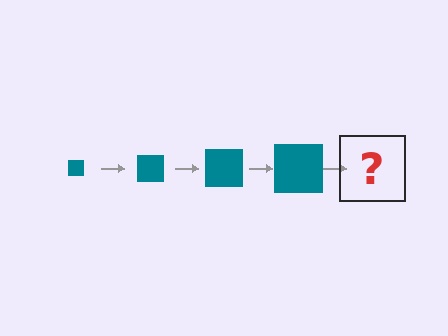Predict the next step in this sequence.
The next step is a teal square, larger than the previous one.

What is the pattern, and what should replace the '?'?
The pattern is that the square gets progressively larger each step. The '?' should be a teal square, larger than the previous one.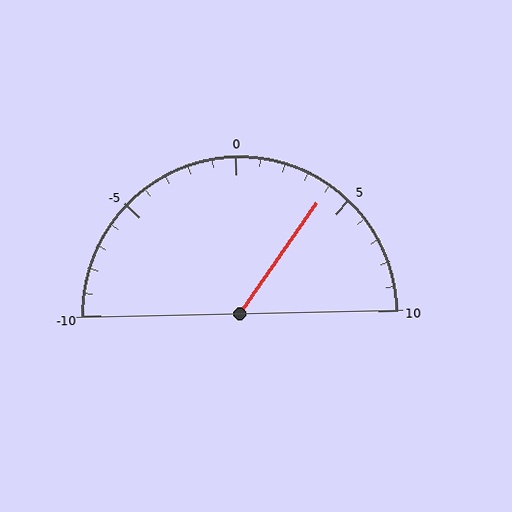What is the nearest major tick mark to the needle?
The nearest major tick mark is 5.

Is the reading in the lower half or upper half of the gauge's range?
The reading is in the upper half of the range (-10 to 10).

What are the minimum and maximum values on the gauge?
The gauge ranges from -10 to 10.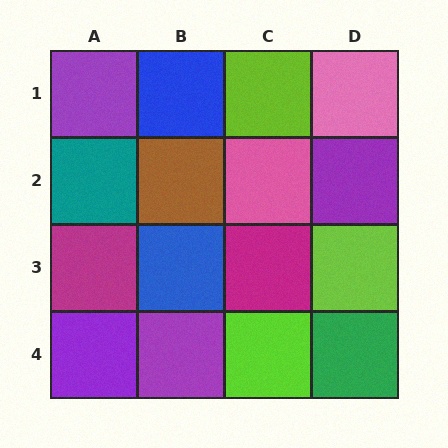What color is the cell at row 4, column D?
Green.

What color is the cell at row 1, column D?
Pink.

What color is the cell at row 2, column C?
Pink.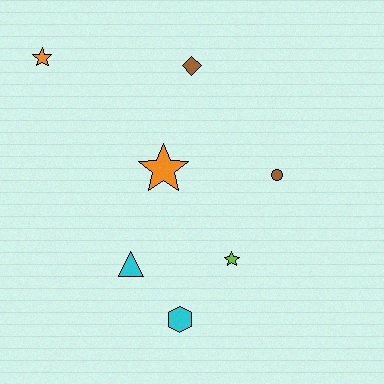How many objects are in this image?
There are 7 objects.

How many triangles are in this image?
There is 1 triangle.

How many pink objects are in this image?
There are no pink objects.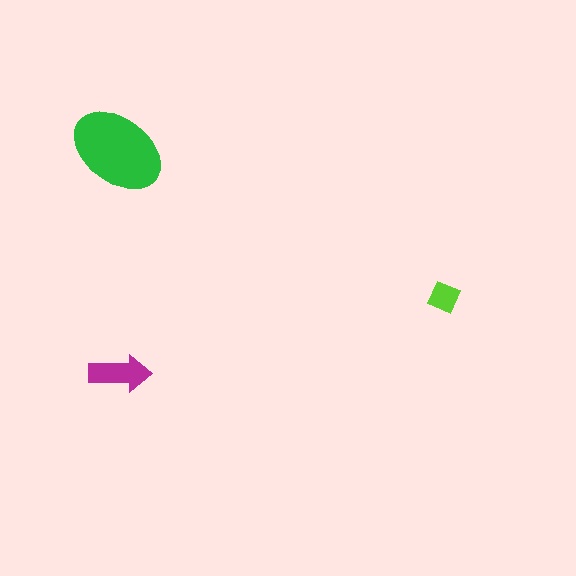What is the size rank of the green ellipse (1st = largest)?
1st.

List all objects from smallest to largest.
The lime diamond, the magenta arrow, the green ellipse.